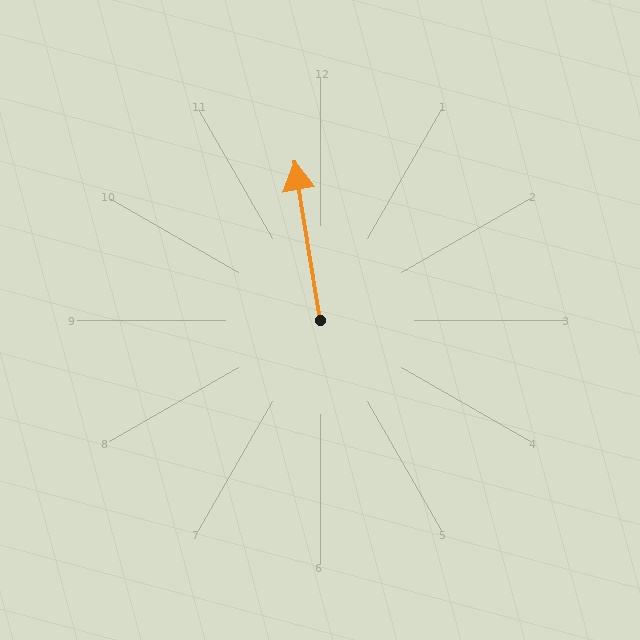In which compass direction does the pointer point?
North.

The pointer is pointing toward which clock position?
Roughly 12 o'clock.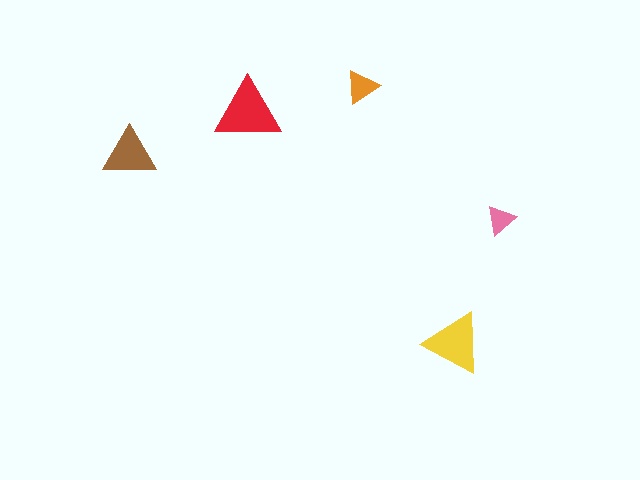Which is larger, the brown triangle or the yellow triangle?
The yellow one.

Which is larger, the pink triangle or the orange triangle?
The orange one.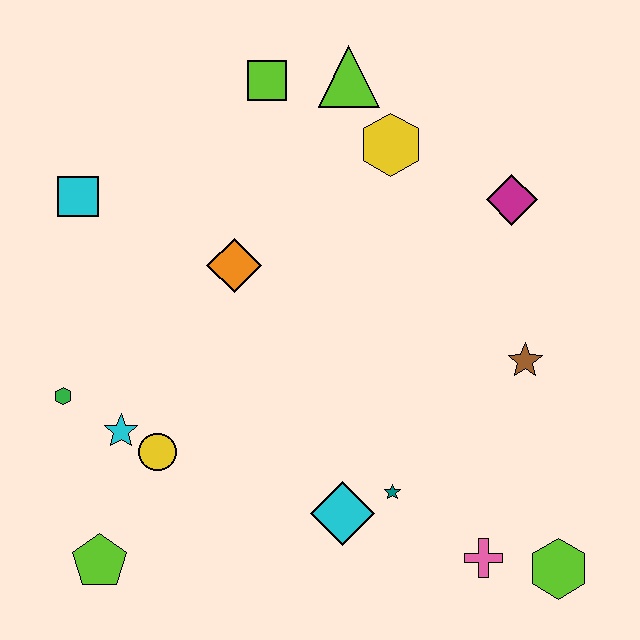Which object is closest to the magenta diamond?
The yellow hexagon is closest to the magenta diamond.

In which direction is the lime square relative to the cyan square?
The lime square is to the right of the cyan square.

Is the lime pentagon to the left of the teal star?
Yes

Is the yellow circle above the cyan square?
No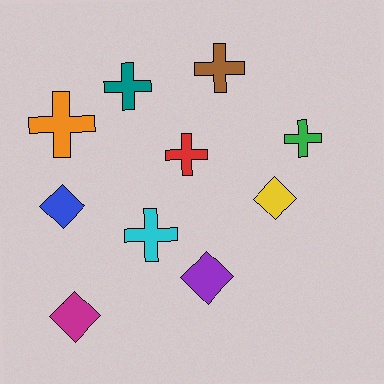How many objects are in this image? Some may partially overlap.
There are 10 objects.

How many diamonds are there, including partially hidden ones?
There are 4 diamonds.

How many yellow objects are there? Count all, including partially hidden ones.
There is 1 yellow object.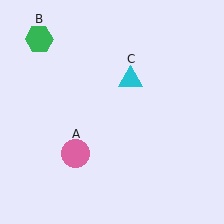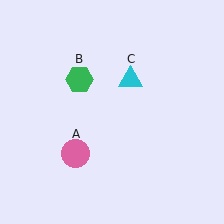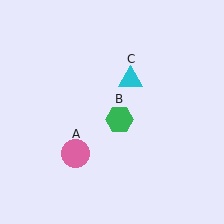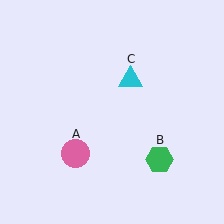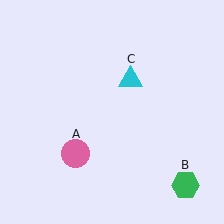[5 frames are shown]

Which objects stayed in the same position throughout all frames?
Pink circle (object A) and cyan triangle (object C) remained stationary.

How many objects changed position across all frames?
1 object changed position: green hexagon (object B).